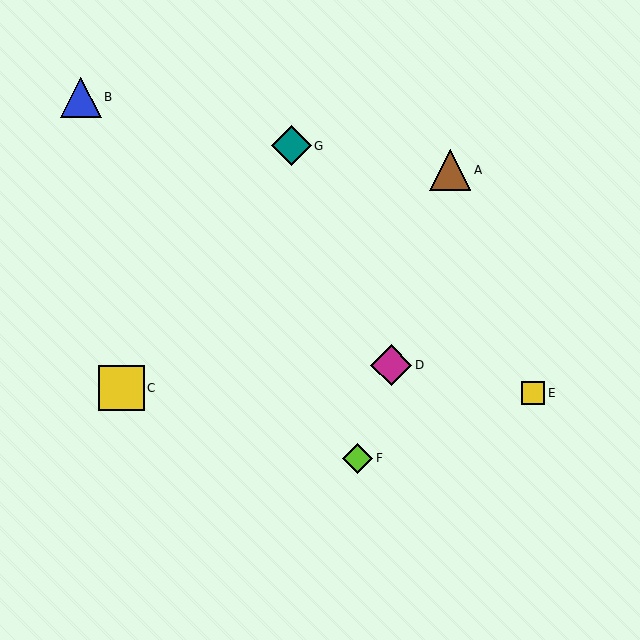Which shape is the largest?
The yellow square (labeled C) is the largest.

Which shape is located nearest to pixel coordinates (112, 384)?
The yellow square (labeled C) at (121, 388) is nearest to that location.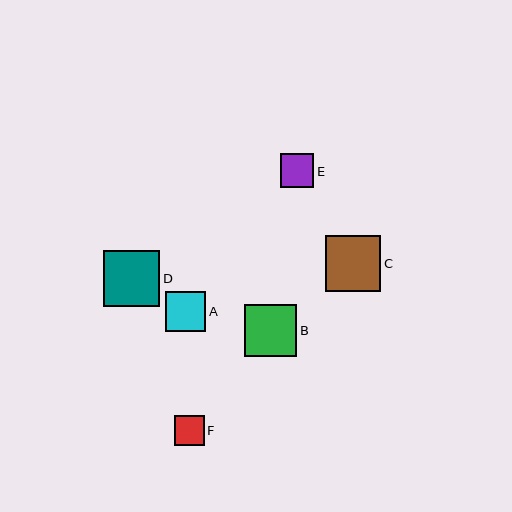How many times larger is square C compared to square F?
Square C is approximately 1.9 times the size of square F.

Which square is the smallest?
Square F is the smallest with a size of approximately 29 pixels.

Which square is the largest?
Square D is the largest with a size of approximately 56 pixels.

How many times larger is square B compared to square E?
Square B is approximately 1.6 times the size of square E.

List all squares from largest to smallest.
From largest to smallest: D, C, B, A, E, F.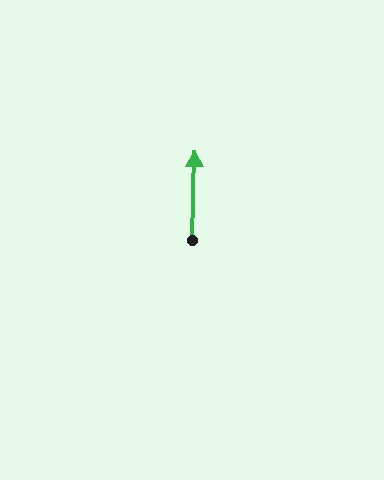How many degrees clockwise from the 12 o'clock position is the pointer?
Approximately 2 degrees.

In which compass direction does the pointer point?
North.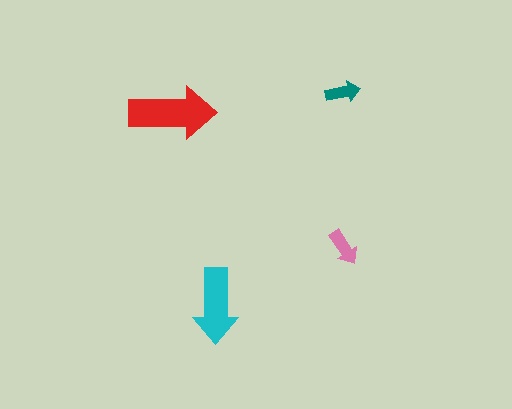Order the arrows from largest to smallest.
the red one, the cyan one, the pink one, the teal one.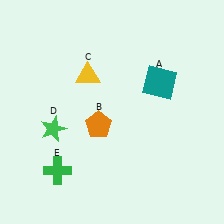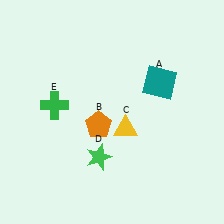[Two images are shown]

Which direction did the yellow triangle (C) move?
The yellow triangle (C) moved down.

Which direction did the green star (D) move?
The green star (D) moved right.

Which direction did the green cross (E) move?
The green cross (E) moved up.